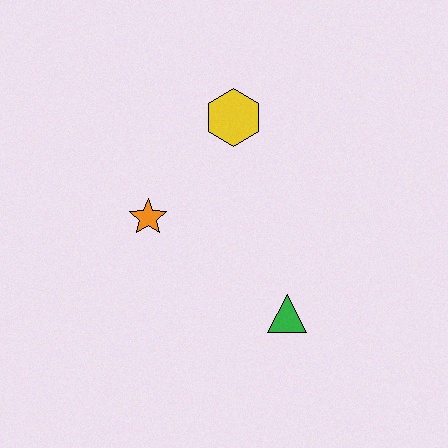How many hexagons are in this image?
There is 1 hexagon.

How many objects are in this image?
There are 3 objects.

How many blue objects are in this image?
There are no blue objects.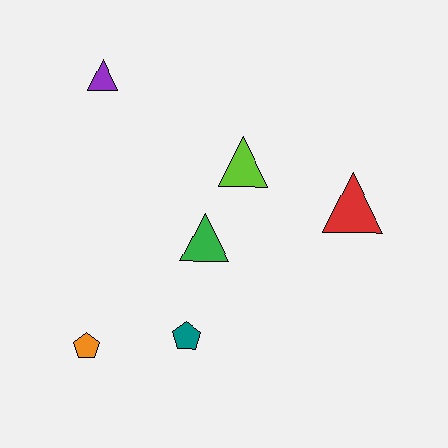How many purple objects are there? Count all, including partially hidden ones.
There is 1 purple object.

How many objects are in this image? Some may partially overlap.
There are 6 objects.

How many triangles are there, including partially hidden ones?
There are 4 triangles.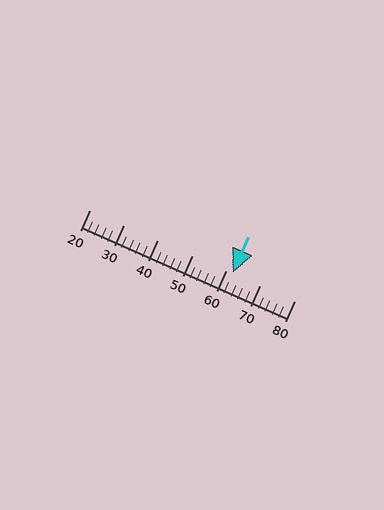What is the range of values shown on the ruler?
The ruler shows values from 20 to 80.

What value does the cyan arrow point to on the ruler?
The cyan arrow points to approximately 62.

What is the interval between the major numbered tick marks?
The major tick marks are spaced 10 units apart.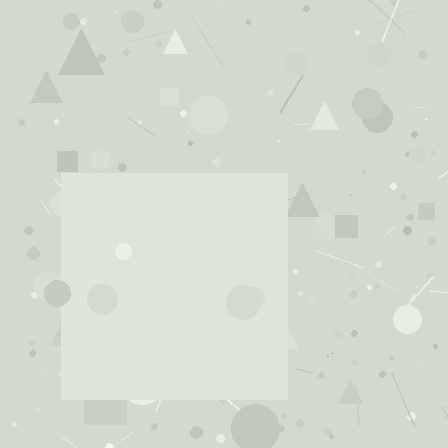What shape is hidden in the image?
A square is hidden in the image.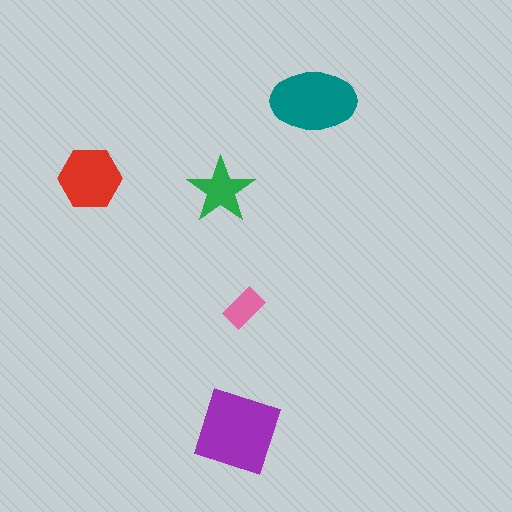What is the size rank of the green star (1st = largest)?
4th.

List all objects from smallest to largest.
The pink rectangle, the green star, the red hexagon, the teal ellipse, the purple square.